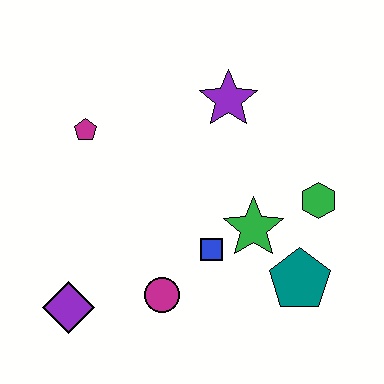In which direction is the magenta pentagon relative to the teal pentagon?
The magenta pentagon is to the left of the teal pentagon.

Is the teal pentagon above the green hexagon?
No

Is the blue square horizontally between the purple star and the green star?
No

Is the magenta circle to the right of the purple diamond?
Yes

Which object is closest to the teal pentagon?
The green star is closest to the teal pentagon.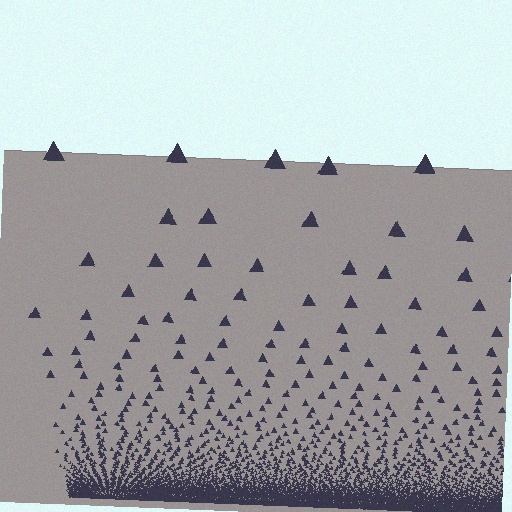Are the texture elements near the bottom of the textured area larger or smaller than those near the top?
Smaller. The gradient is inverted — elements near the bottom are smaller and denser.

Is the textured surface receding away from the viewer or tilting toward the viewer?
The surface appears to tilt toward the viewer. Texture elements get larger and sparser toward the top.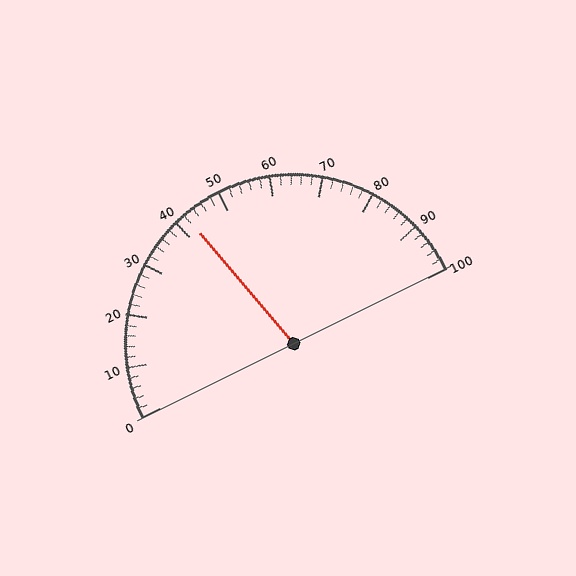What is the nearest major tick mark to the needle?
The nearest major tick mark is 40.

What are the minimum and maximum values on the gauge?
The gauge ranges from 0 to 100.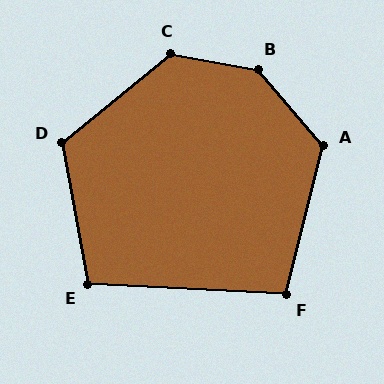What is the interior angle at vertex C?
Approximately 131 degrees (obtuse).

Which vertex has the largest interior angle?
B, at approximately 140 degrees.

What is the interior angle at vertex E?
Approximately 103 degrees (obtuse).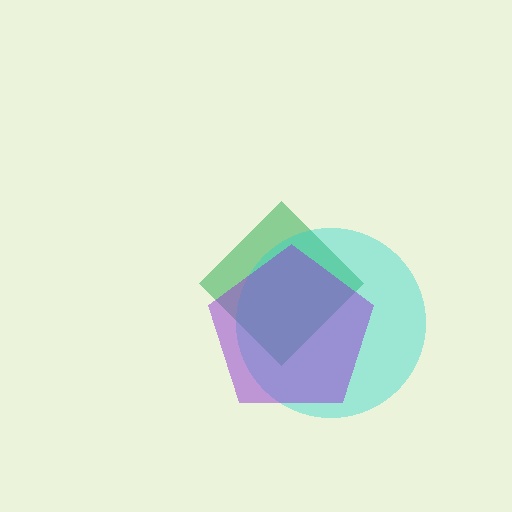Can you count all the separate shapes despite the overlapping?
Yes, there are 3 separate shapes.